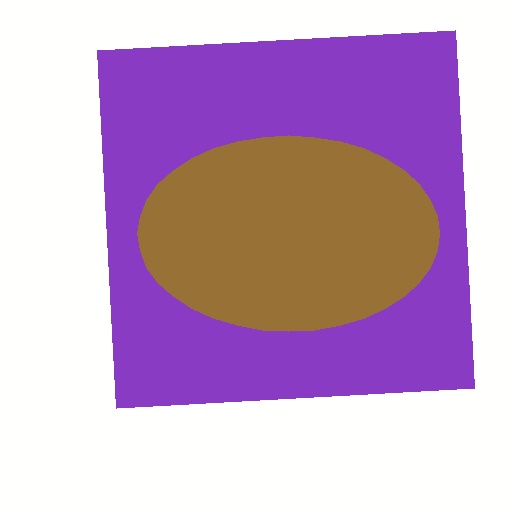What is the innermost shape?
The brown ellipse.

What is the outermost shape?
The purple square.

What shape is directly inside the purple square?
The brown ellipse.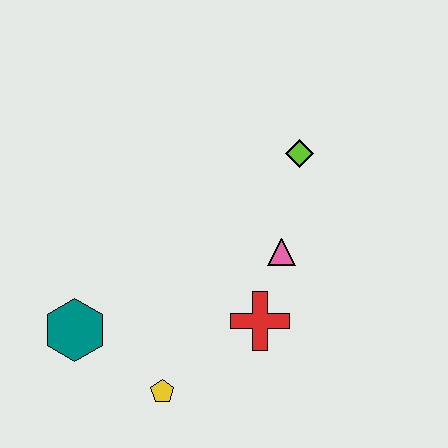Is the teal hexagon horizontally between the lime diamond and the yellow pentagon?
No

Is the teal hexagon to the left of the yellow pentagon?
Yes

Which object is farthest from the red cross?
The teal hexagon is farthest from the red cross.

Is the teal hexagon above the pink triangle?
No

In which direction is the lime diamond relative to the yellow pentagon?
The lime diamond is above the yellow pentagon.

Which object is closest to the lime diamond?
The pink triangle is closest to the lime diamond.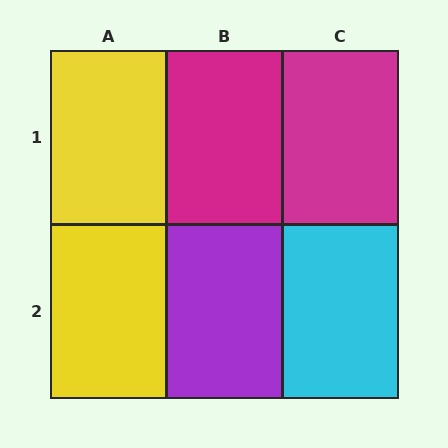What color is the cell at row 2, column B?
Purple.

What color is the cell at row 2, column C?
Cyan.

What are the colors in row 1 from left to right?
Yellow, magenta, magenta.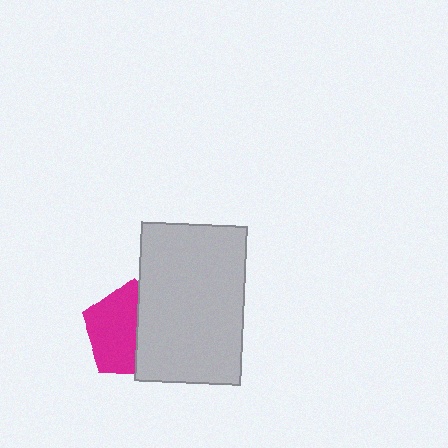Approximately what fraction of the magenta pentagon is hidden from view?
Roughly 43% of the magenta pentagon is hidden behind the light gray rectangle.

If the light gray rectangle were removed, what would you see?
You would see the complete magenta pentagon.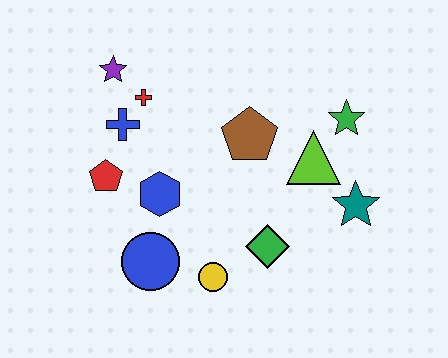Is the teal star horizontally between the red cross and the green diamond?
No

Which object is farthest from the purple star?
The teal star is farthest from the purple star.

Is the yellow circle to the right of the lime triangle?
No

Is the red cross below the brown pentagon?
No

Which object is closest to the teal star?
The lime triangle is closest to the teal star.